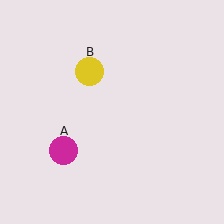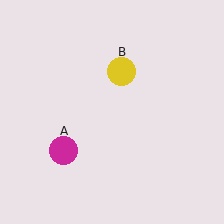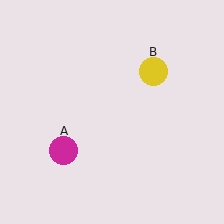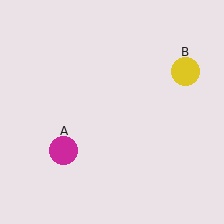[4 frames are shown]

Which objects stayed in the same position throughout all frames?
Magenta circle (object A) remained stationary.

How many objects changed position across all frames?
1 object changed position: yellow circle (object B).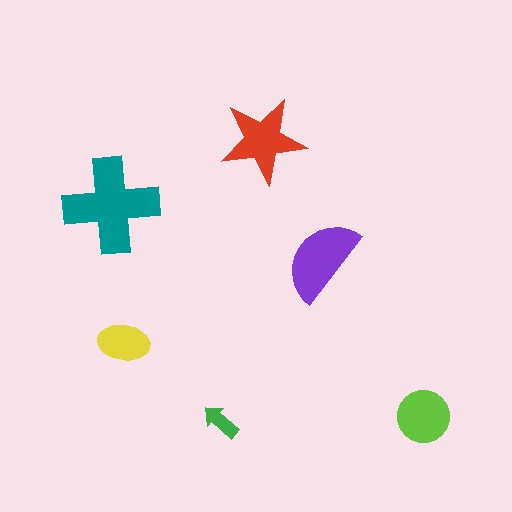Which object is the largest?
The teal cross.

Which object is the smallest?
The green arrow.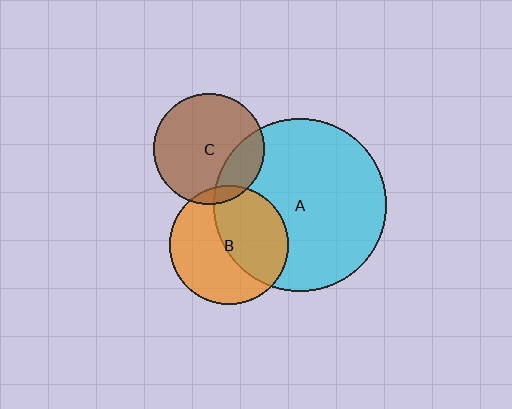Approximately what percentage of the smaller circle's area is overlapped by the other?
Approximately 5%.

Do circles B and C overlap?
Yes.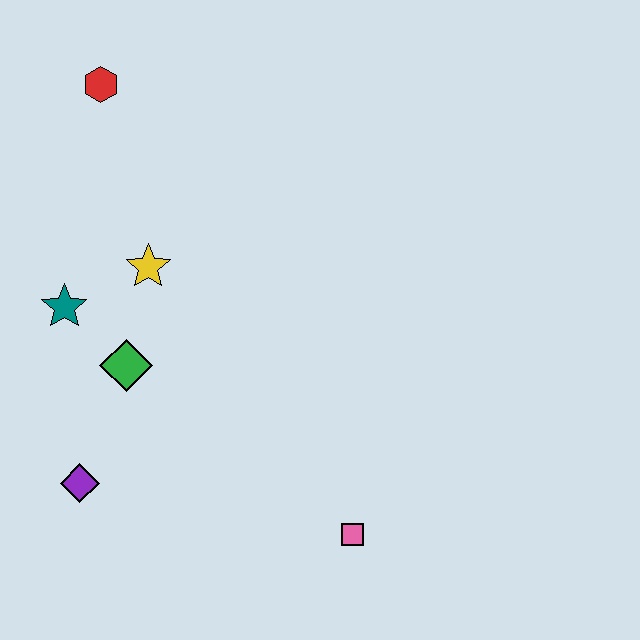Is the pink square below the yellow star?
Yes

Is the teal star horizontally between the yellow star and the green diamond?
No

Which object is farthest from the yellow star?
The pink square is farthest from the yellow star.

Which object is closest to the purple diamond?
The green diamond is closest to the purple diamond.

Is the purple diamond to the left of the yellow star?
Yes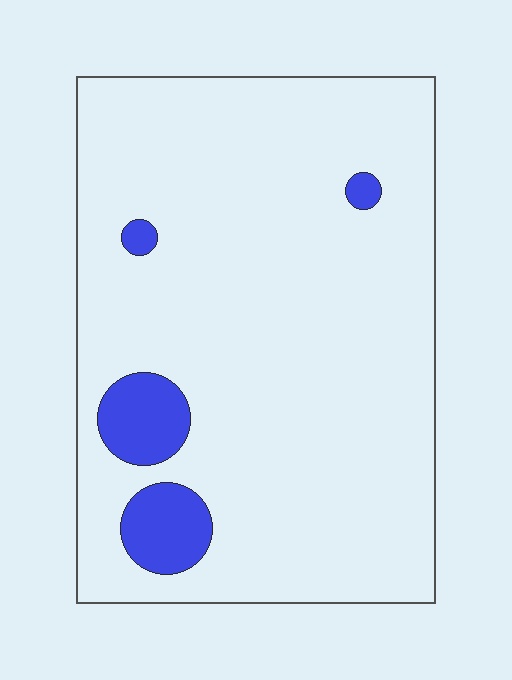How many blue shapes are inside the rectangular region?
4.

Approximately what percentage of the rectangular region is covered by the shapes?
Approximately 10%.